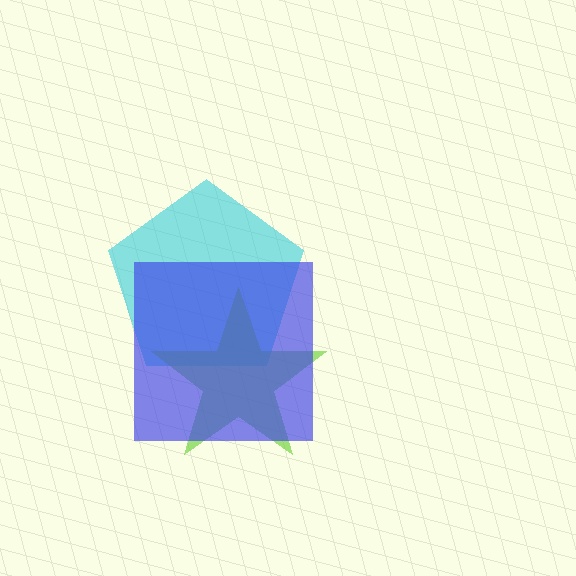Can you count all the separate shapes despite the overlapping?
Yes, there are 3 separate shapes.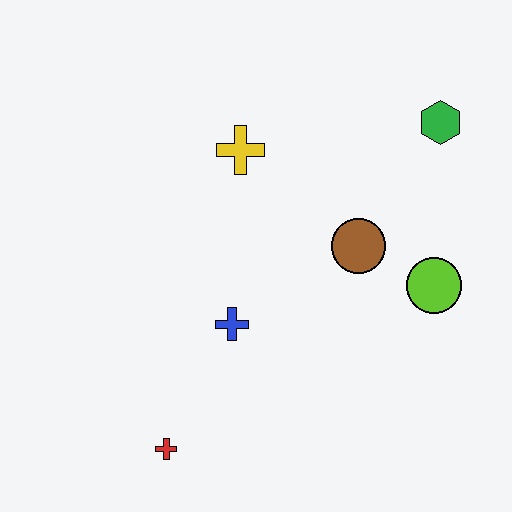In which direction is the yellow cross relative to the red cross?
The yellow cross is above the red cross.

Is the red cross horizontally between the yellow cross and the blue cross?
No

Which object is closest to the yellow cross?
The brown circle is closest to the yellow cross.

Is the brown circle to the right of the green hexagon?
No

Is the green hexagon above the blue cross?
Yes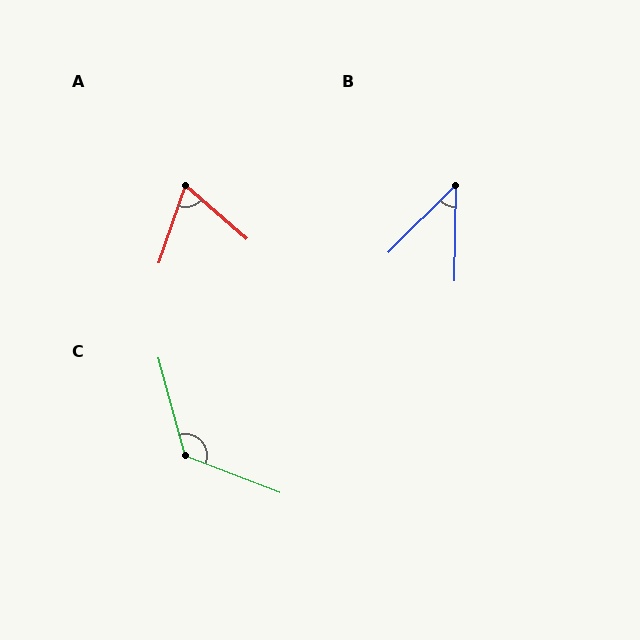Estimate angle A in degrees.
Approximately 68 degrees.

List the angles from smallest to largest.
B (44°), A (68°), C (126°).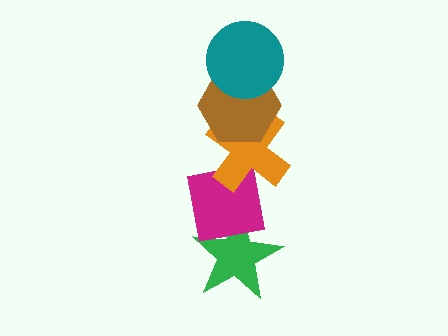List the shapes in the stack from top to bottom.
From top to bottom: the teal circle, the brown hexagon, the orange cross, the magenta square, the green star.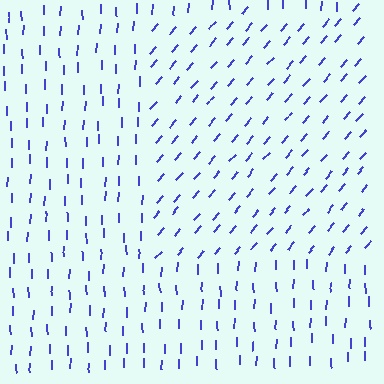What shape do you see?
I see a rectangle.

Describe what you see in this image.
The image is filled with small blue line segments. A rectangle region in the image has lines oriented differently from the surrounding lines, creating a visible texture boundary.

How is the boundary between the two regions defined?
The boundary is defined purely by a change in line orientation (approximately 40 degrees difference). All lines are the same color and thickness.